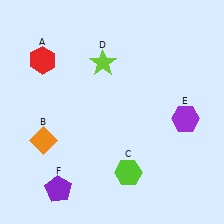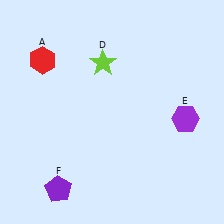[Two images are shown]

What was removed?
The lime hexagon (C), the orange diamond (B) were removed in Image 2.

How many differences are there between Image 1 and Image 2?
There are 2 differences between the two images.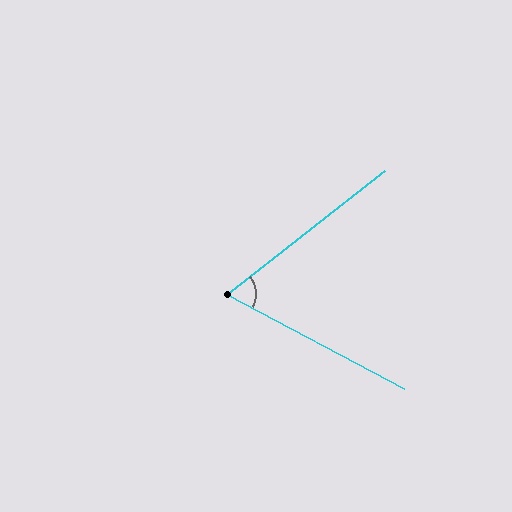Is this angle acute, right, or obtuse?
It is acute.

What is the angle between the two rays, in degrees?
Approximately 66 degrees.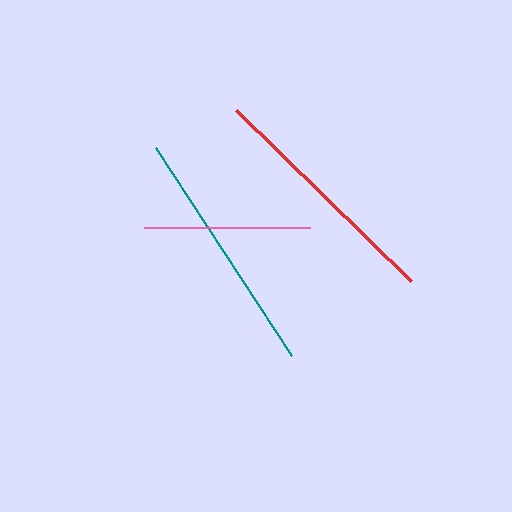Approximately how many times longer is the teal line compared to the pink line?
The teal line is approximately 1.5 times the length of the pink line.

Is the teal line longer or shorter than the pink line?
The teal line is longer than the pink line.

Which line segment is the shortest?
The pink line is the shortest at approximately 166 pixels.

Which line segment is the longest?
The teal line is the longest at approximately 248 pixels.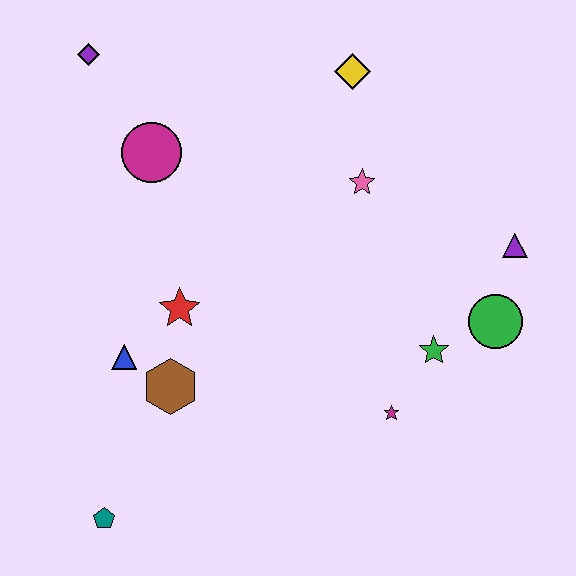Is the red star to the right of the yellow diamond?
No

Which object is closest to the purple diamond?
The magenta circle is closest to the purple diamond.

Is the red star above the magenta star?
Yes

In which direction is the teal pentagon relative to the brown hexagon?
The teal pentagon is below the brown hexagon.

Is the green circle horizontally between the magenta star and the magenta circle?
No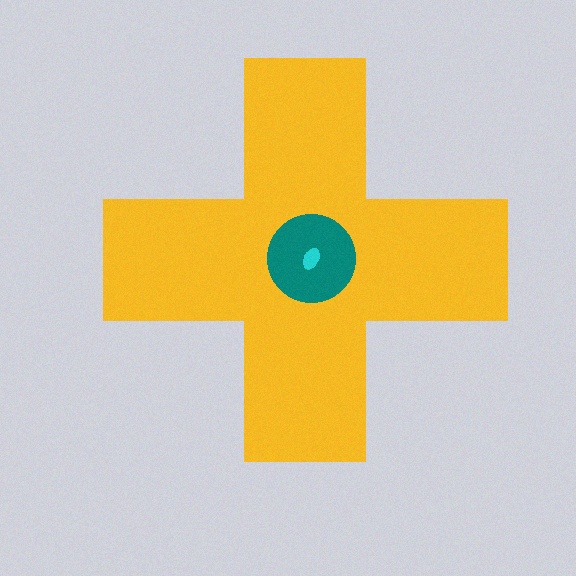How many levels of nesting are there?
3.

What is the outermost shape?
The yellow cross.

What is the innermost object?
The cyan ellipse.